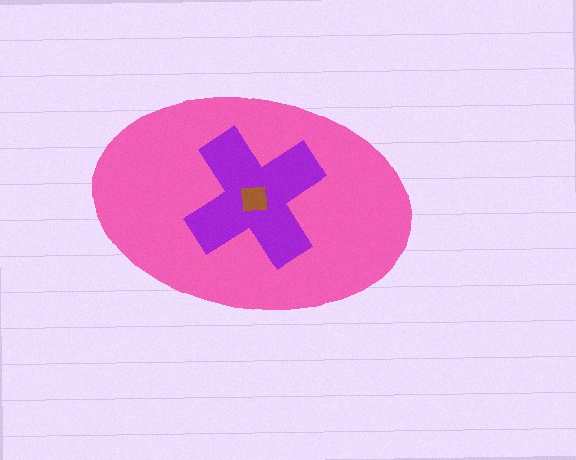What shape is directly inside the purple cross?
The brown square.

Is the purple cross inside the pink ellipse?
Yes.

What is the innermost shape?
The brown square.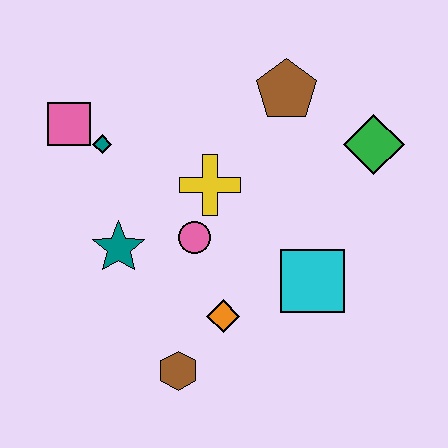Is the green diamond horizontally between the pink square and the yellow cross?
No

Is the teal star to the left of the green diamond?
Yes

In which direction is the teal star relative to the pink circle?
The teal star is to the left of the pink circle.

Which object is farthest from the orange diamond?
The pink square is farthest from the orange diamond.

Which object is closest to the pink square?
The teal diamond is closest to the pink square.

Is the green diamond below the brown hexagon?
No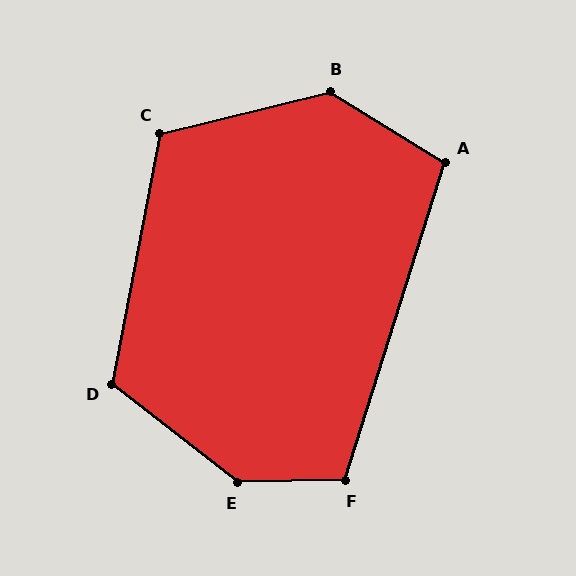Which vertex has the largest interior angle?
E, at approximately 141 degrees.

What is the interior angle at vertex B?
Approximately 134 degrees (obtuse).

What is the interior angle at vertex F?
Approximately 108 degrees (obtuse).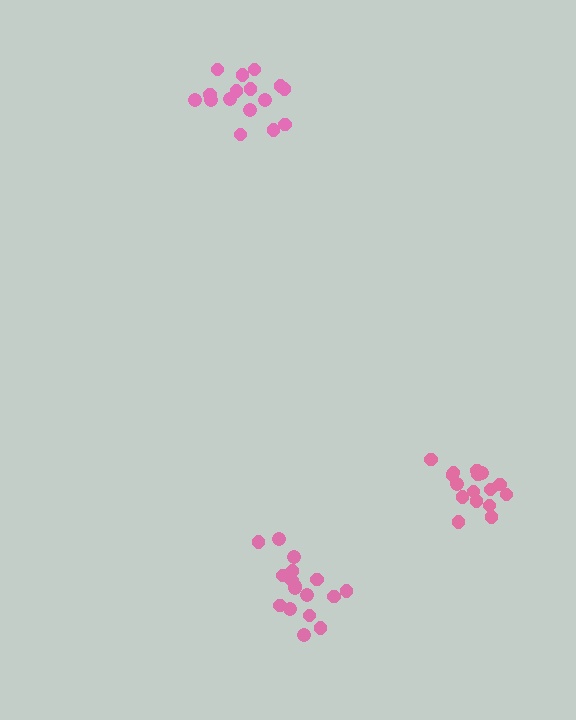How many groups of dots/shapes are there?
There are 3 groups.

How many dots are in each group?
Group 1: 16 dots, Group 2: 16 dots, Group 3: 17 dots (49 total).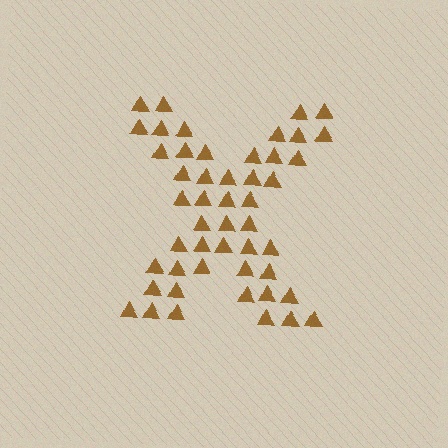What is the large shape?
The large shape is the letter X.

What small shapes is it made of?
It is made of small triangles.